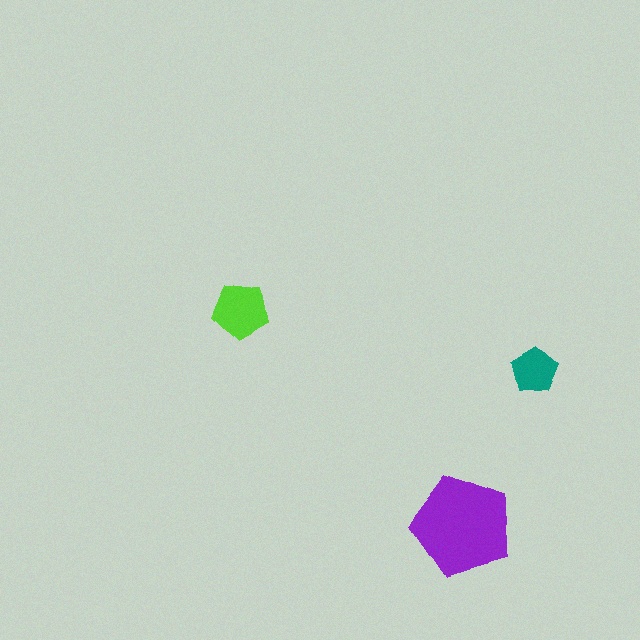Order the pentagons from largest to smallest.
the purple one, the lime one, the teal one.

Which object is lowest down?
The purple pentagon is bottommost.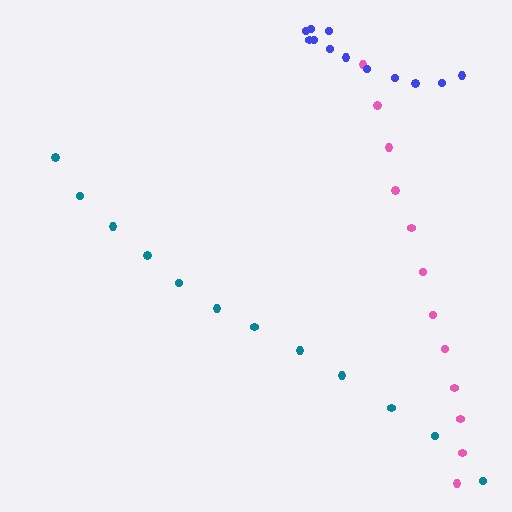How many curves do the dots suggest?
There are 3 distinct paths.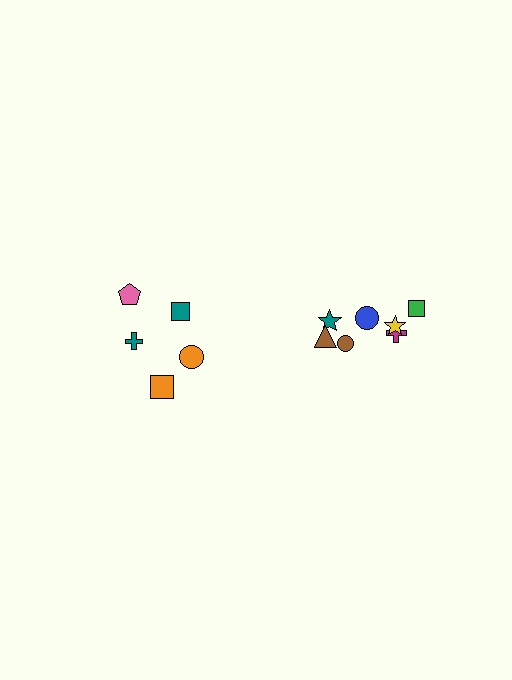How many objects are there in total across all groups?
There are 12 objects.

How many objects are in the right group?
There are 7 objects.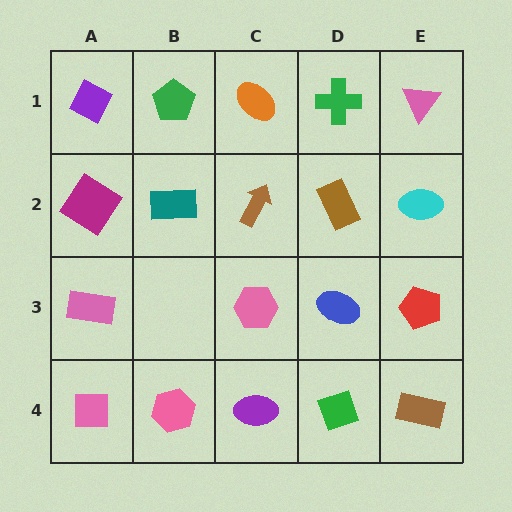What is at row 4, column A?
A pink square.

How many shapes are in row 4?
5 shapes.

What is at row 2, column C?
A brown arrow.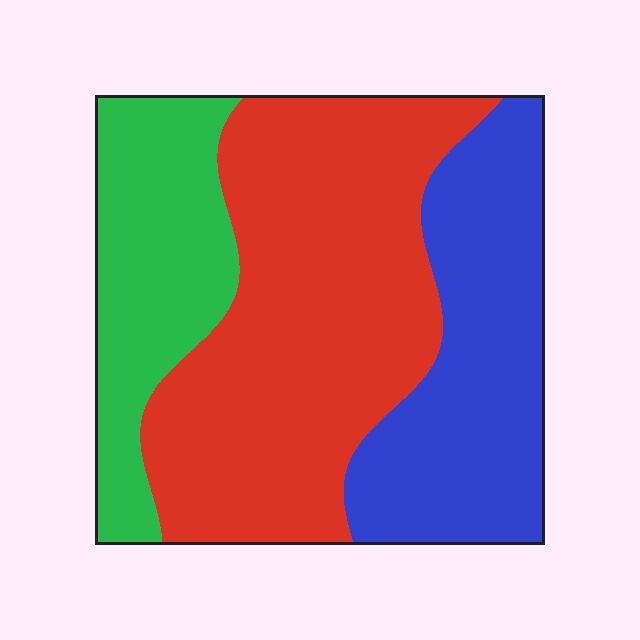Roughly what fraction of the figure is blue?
Blue covers 29% of the figure.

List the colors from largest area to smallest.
From largest to smallest: red, blue, green.